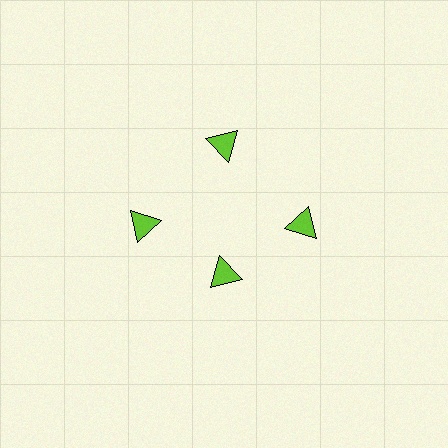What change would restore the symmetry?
The symmetry would be restored by moving it outward, back onto the ring so that all 4 triangles sit at equal angles and equal distance from the center.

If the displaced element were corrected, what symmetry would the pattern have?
It would have 4-fold rotational symmetry — the pattern would map onto itself every 90 degrees.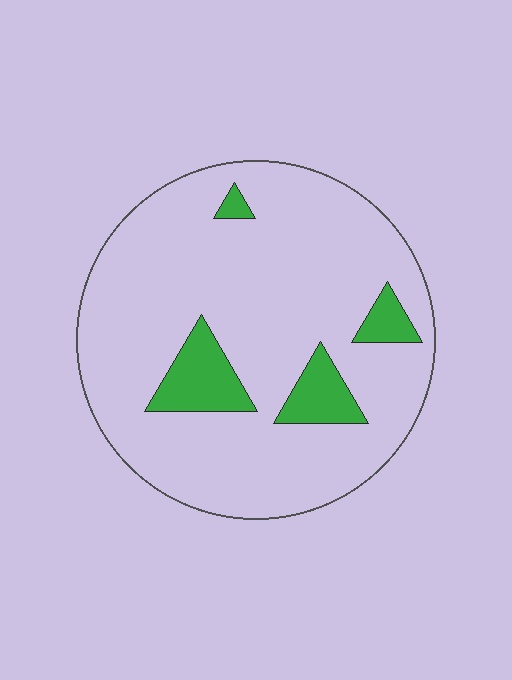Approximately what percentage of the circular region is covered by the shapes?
Approximately 15%.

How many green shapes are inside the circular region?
4.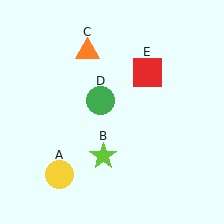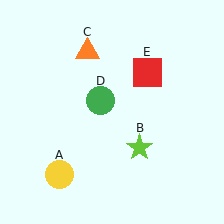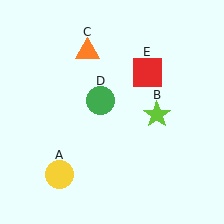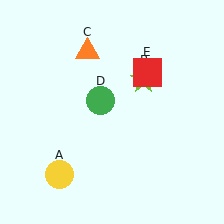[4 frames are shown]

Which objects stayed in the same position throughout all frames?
Yellow circle (object A) and orange triangle (object C) and green circle (object D) and red square (object E) remained stationary.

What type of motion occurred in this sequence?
The lime star (object B) rotated counterclockwise around the center of the scene.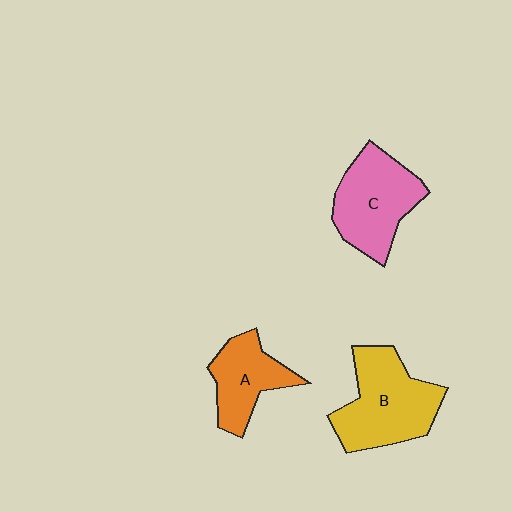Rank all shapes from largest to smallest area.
From largest to smallest: B (yellow), C (pink), A (orange).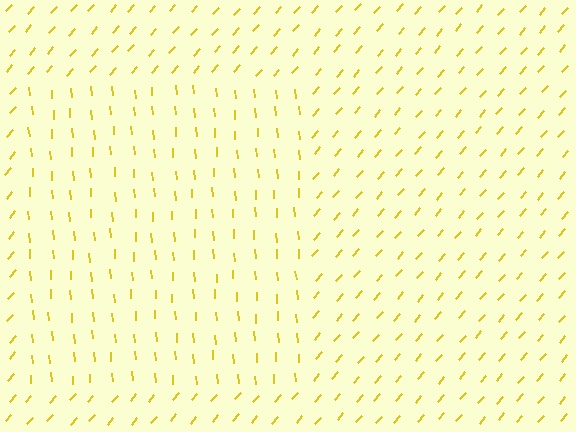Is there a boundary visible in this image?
Yes, there is a texture boundary formed by a change in line orientation.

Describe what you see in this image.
The image is filled with small yellow line segments. A rectangle region in the image has lines oriented differently from the surrounding lines, creating a visible texture boundary.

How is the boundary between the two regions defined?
The boundary is defined purely by a change in line orientation (approximately 45 degrees difference). All lines are the same color and thickness.